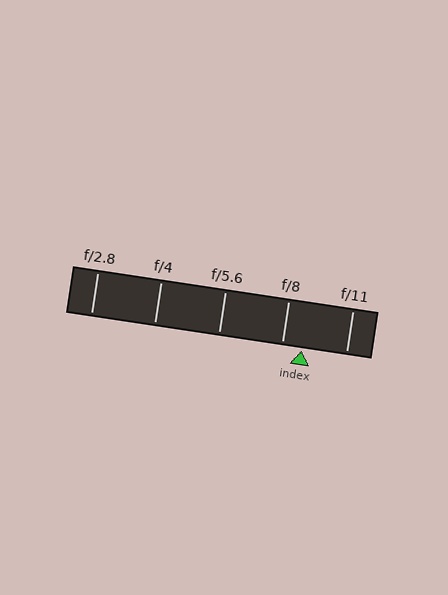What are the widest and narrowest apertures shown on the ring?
The widest aperture shown is f/2.8 and the narrowest is f/11.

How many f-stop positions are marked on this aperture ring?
There are 5 f-stop positions marked.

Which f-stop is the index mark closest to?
The index mark is closest to f/8.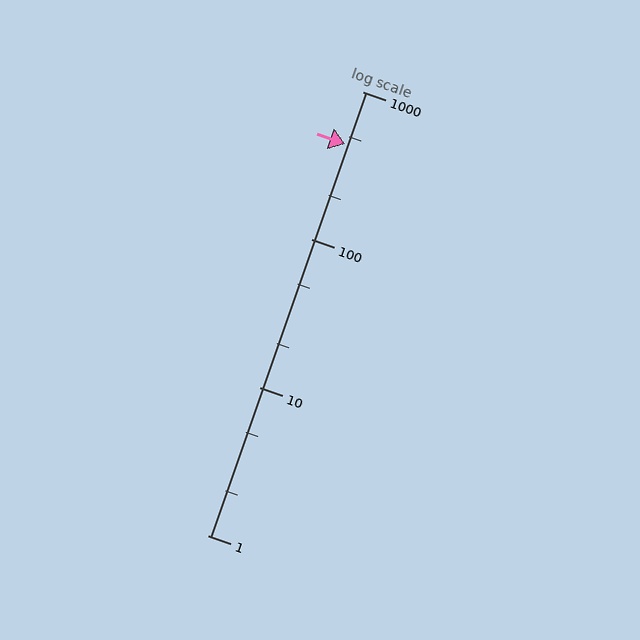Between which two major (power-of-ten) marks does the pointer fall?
The pointer is between 100 and 1000.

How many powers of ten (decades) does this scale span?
The scale spans 3 decades, from 1 to 1000.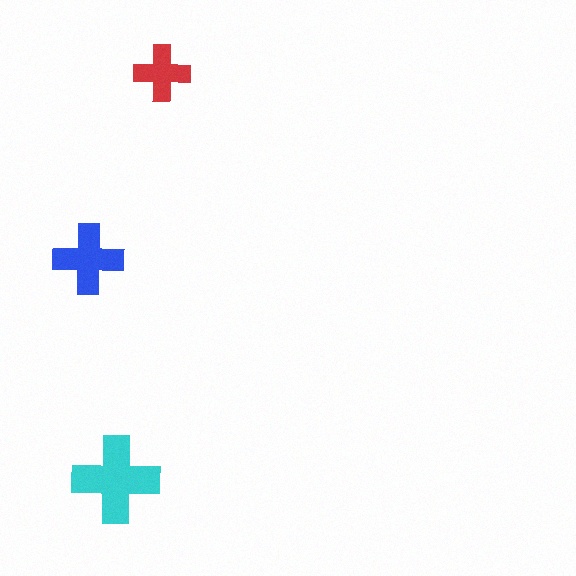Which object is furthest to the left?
The blue cross is leftmost.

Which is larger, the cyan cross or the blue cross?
The cyan one.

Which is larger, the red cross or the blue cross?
The blue one.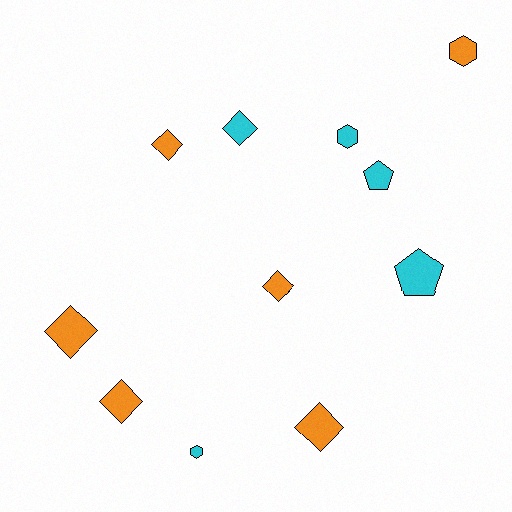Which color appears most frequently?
Orange, with 6 objects.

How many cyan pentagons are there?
There are 2 cyan pentagons.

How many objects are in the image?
There are 11 objects.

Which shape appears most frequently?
Diamond, with 6 objects.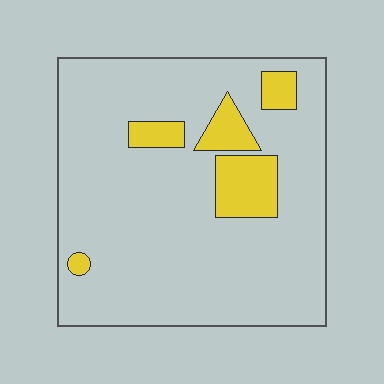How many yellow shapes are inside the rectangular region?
5.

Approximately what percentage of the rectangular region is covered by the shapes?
Approximately 15%.